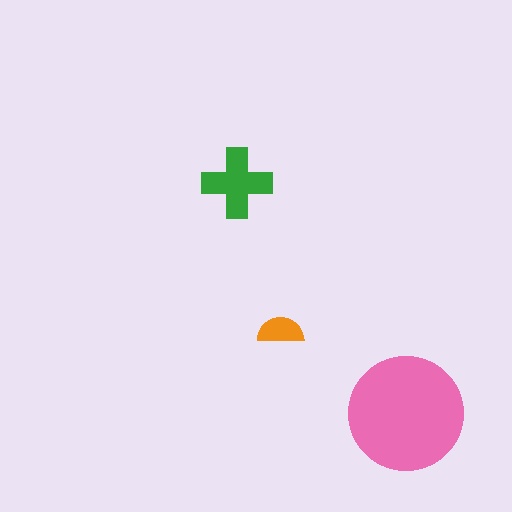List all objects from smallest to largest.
The orange semicircle, the green cross, the pink circle.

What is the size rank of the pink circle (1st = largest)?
1st.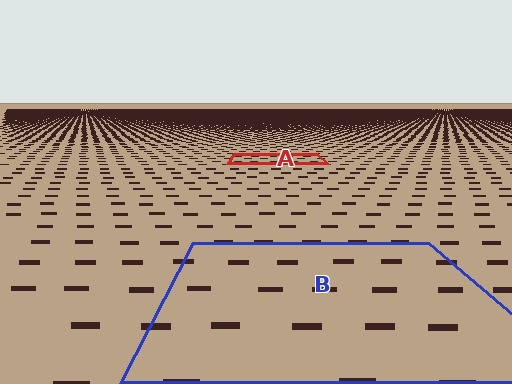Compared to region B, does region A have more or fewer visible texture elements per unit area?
Region A has more texture elements per unit area — they are packed more densely because it is farther away.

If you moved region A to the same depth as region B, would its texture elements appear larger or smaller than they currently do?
They would appear larger. At a closer depth, the same texture elements are projected at a bigger on-screen size.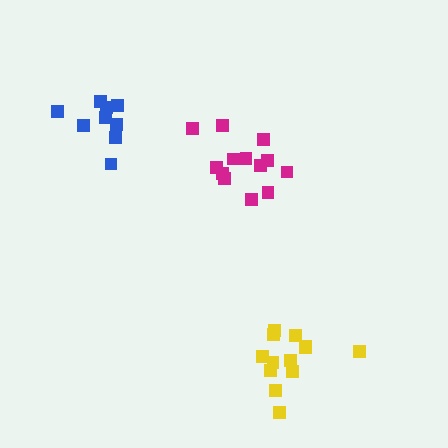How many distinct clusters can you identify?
There are 3 distinct clusters.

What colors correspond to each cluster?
The clusters are colored: magenta, yellow, blue.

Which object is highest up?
The blue cluster is topmost.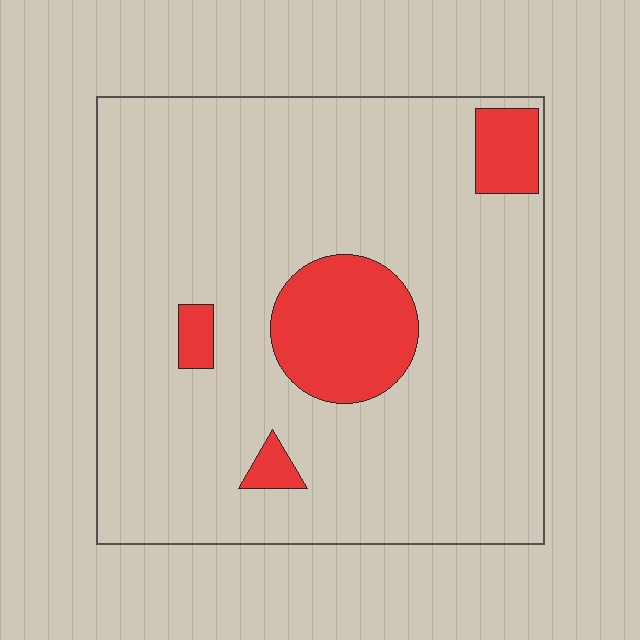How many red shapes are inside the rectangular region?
4.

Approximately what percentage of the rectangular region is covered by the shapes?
Approximately 15%.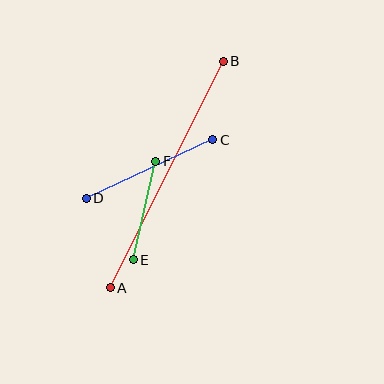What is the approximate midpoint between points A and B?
The midpoint is at approximately (167, 175) pixels.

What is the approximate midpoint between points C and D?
The midpoint is at approximately (150, 169) pixels.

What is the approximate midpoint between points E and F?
The midpoint is at approximately (144, 210) pixels.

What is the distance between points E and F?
The distance is approximately 101 pixels.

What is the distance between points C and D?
The distance is approximately 139 pixels.